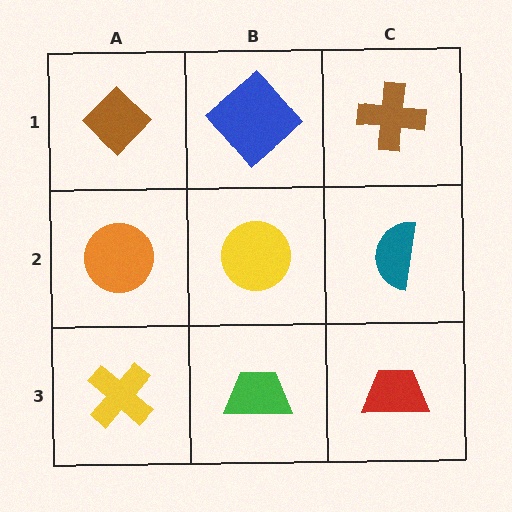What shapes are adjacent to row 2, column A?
A brown diamond (row 1, column A), a yellow cross (row 3, column A), a yellow circle (row 2, column B).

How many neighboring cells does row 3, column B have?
3.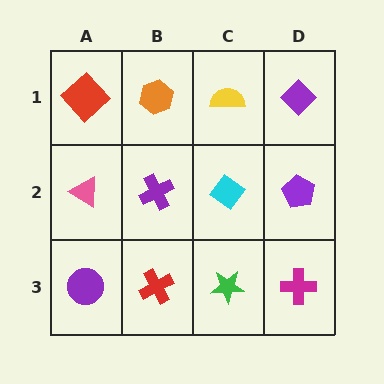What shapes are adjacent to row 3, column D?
A purple pentagon (row 2, column D), a green star (row 3, column C).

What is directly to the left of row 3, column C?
A red cross.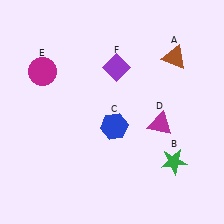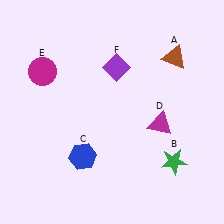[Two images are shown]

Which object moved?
The blue hexagon (C) moved left.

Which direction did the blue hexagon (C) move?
The blue hexagon (C) moved left.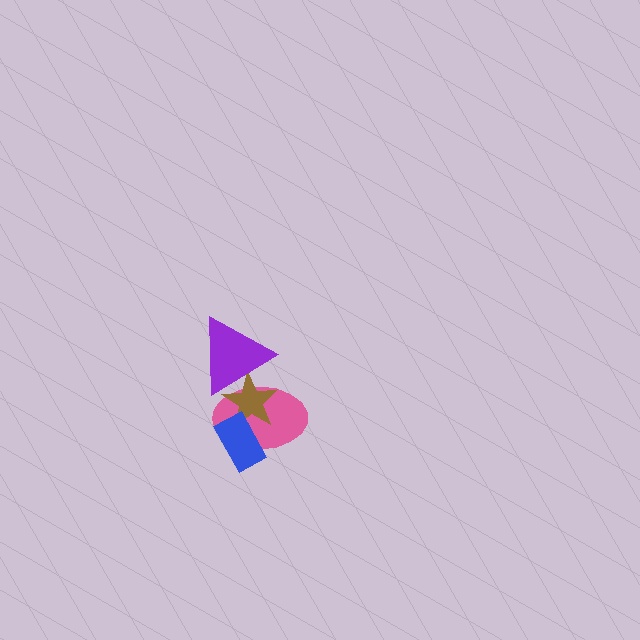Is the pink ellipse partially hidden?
Yes, it is partially covered by another shape.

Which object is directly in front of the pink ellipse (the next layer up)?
The brown star is directly in front of the pink ellipse.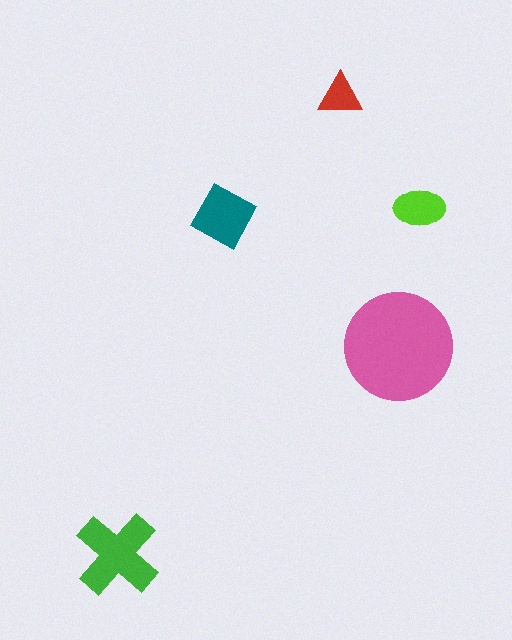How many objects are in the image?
There are 5 objects in the image.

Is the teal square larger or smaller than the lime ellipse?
Larger.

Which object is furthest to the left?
The green cross is leftmost.